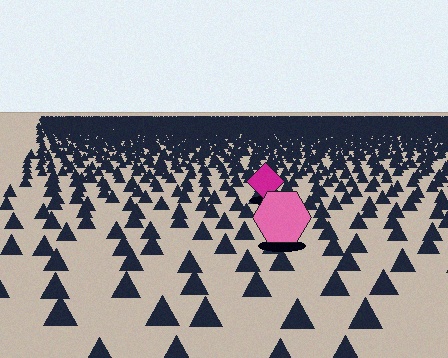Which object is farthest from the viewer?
The magenta diamond is farthest from the viewer. It appears smaller and the ground texture around it is denser.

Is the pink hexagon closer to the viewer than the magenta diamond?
Yes. The pink hexagon is closer — you can tell from the texture gradient: the ground texture is coarser near it.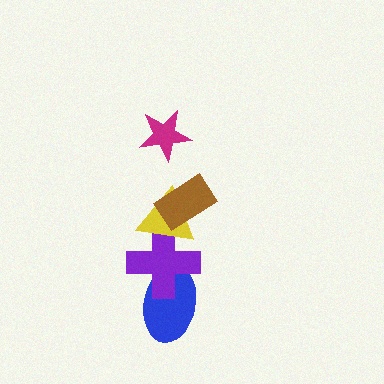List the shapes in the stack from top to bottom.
From top to bottom: the magenta star, the brown rectangle, the yellow triangle, the purple cross, the blue ellipse.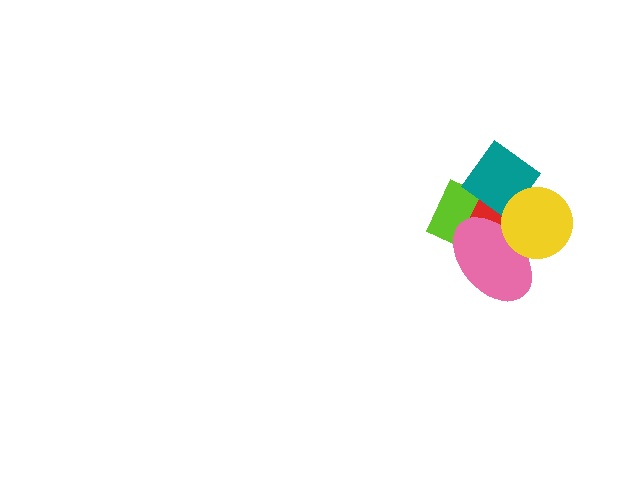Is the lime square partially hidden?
Yes, it is partially covered by another shape.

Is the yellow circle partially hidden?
No, no other shape covers it.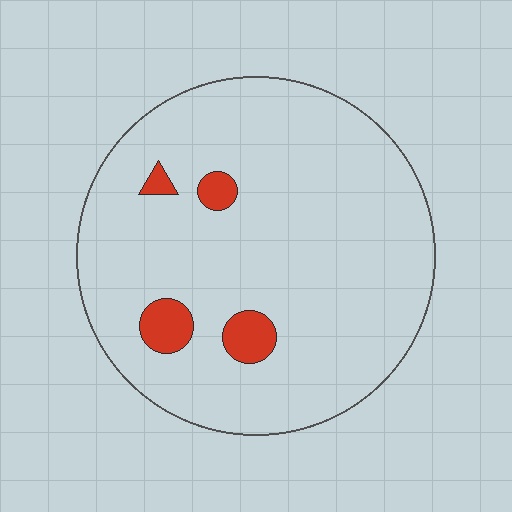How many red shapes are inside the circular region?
4.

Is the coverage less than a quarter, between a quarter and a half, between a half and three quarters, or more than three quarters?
Less than a quarter.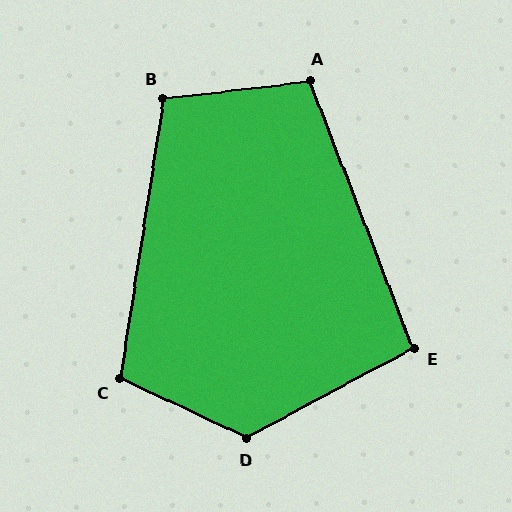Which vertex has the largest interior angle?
D, at approximately 126 degrees.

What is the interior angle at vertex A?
Approximately 104 degrees (obtuse).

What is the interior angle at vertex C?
Approximately 107 degrees (obtuse).